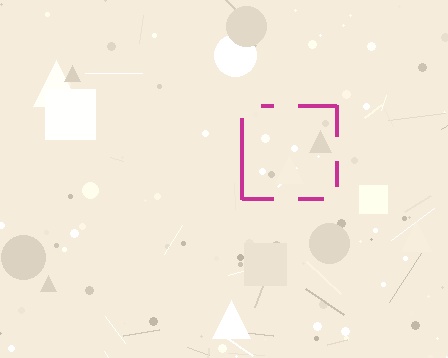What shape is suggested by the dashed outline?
The dashed outline suggests a square.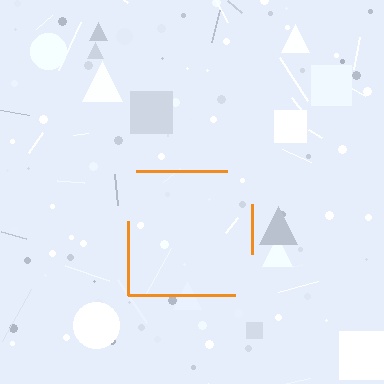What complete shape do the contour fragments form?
The contour fragments form a square.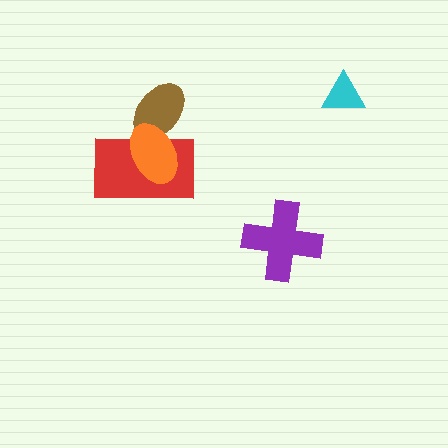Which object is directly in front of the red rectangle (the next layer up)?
The brown ellipse is directly in front of the red rectangle.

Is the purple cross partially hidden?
No, no other shape covers it.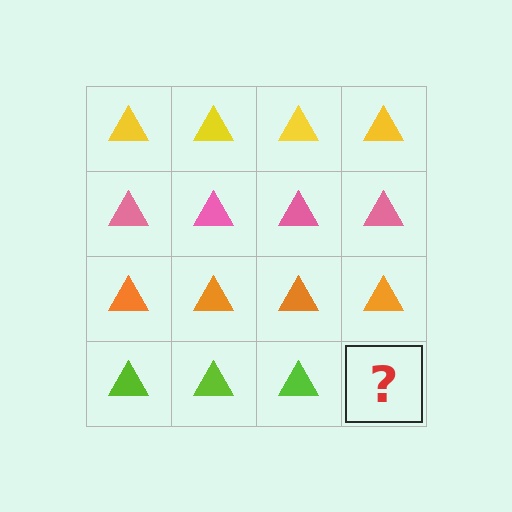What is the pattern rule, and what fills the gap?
The rule is that each row has a consistent color. The gap should be filled with a lime triangle.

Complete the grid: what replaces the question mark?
The question mark should be replaced with a lime triangle.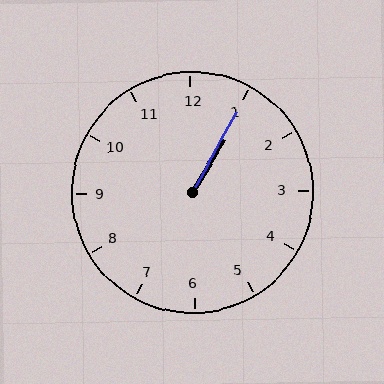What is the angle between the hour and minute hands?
Approximately 2 degrees.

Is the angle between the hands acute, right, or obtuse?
It is acute.